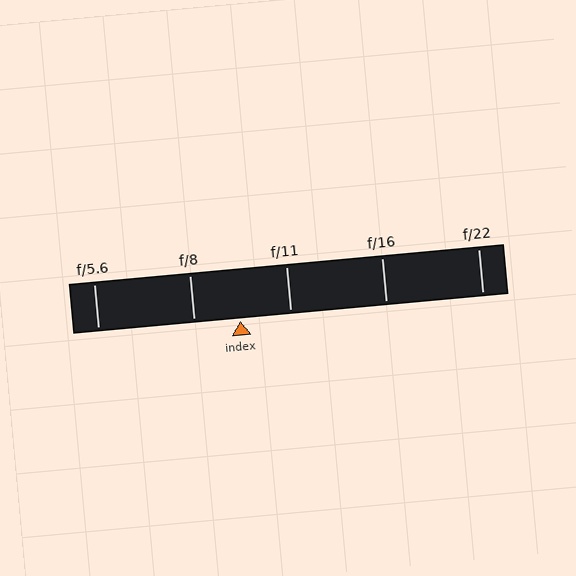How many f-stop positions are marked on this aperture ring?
There are 5 f-stop positions marked.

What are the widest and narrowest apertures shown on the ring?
The widest aperture shown is f/5.6 and the narrowest is f/22.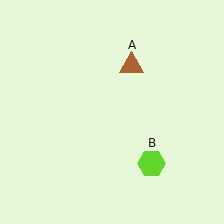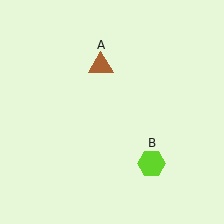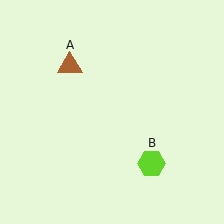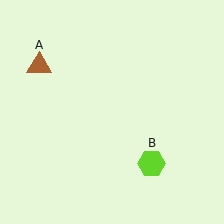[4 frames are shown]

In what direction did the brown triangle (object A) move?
The brown triangle (object A) moved left.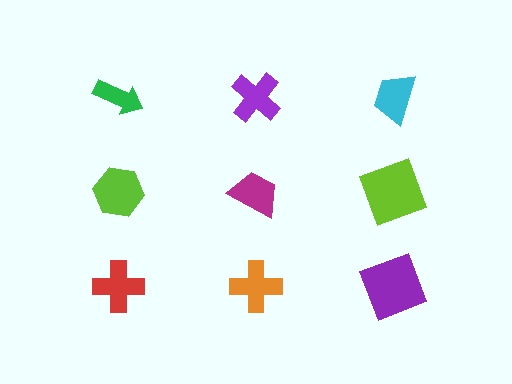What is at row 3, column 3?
A purple square.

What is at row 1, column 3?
A cyan trapezoid.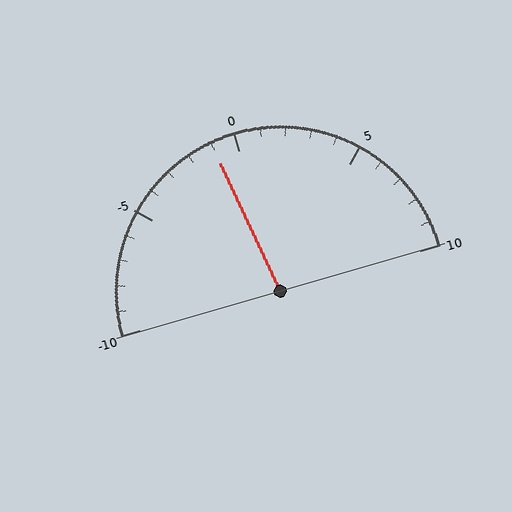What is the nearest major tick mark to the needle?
The nearest major tick mark is 0.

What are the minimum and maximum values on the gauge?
The gauge ranges from -10 to 10.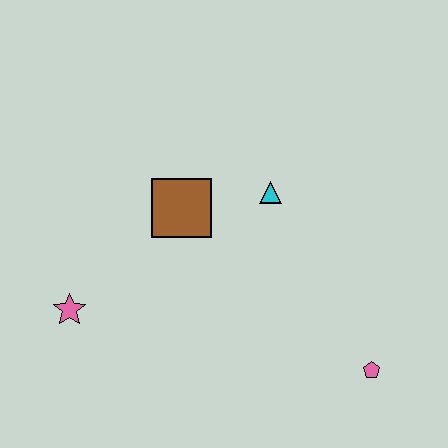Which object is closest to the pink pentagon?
The cyan triangle is closest to the pink pentagon.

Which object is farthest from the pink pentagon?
The pink star is farthest from the pink pentagon.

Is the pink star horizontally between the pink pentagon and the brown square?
No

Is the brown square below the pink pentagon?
No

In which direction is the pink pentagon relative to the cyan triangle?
The pink pentagon is below the cyan triangle.